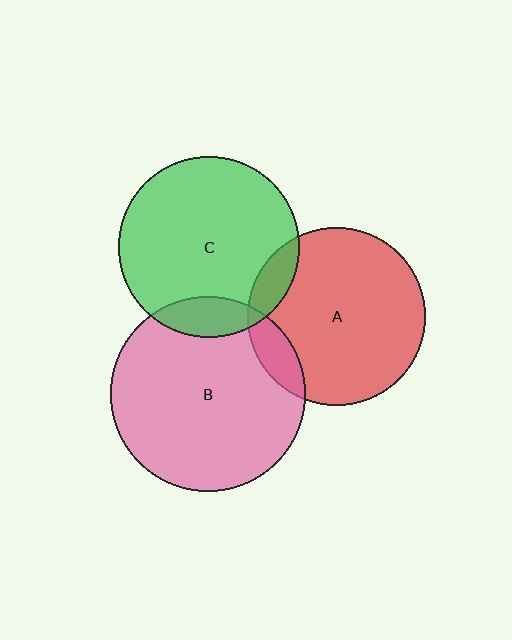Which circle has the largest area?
Circle B (pink).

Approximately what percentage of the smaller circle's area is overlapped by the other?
Approximately 10%.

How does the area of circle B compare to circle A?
Approximately 1.2 times.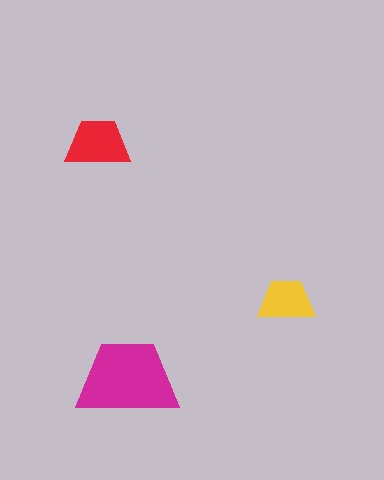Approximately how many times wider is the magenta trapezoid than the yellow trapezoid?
About 2 times wider.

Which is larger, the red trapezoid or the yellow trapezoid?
The red one.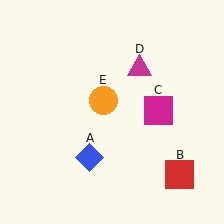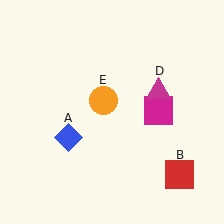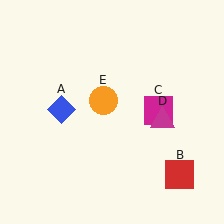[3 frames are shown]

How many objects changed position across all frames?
2 objects changed position: blue diamond (object A), magenta triangle (object D).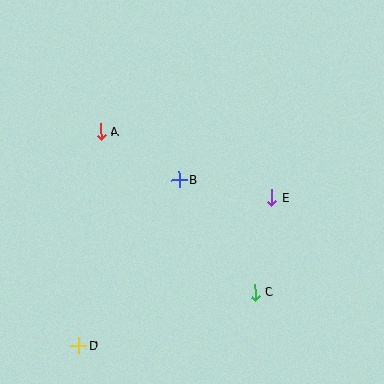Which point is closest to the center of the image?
Point B at (179, 180) is closest to the center.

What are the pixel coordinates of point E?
Point E is at (272, 198).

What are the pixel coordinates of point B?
Point B is at (179, 180).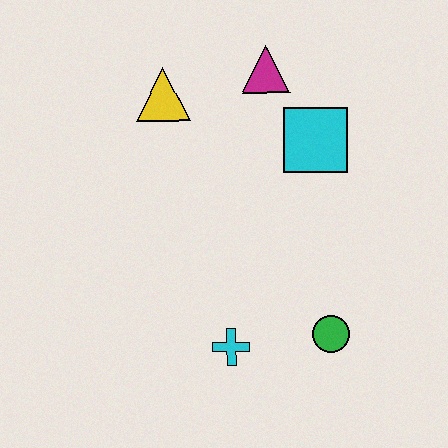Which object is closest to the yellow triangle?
The magenta triangle is closest to the yellow triangle.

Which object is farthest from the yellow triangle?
The green circle is farthest from the yellow triangle.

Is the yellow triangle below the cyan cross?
No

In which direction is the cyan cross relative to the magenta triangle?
The cyan cross is below the magenta triangle.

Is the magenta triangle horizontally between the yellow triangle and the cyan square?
Yes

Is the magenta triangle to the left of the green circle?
Yes